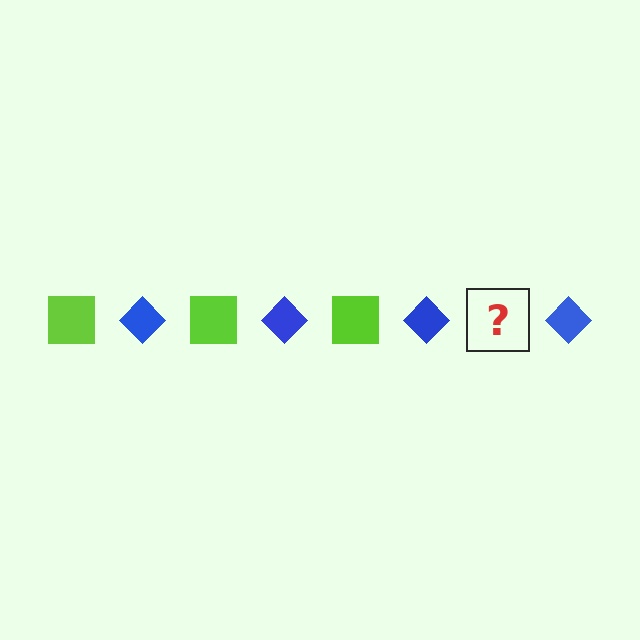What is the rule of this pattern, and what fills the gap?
The rule is that the pattern alternates between lime square and blue diamond. The gap should be filled with a lime square.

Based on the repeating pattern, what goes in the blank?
The blank should be a lime square.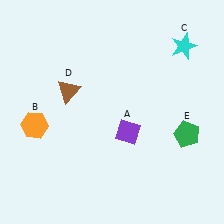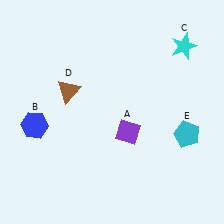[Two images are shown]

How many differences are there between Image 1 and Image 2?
There are 2 differences between the two images.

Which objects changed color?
B changed from orange to blue. E changed from green to cyan.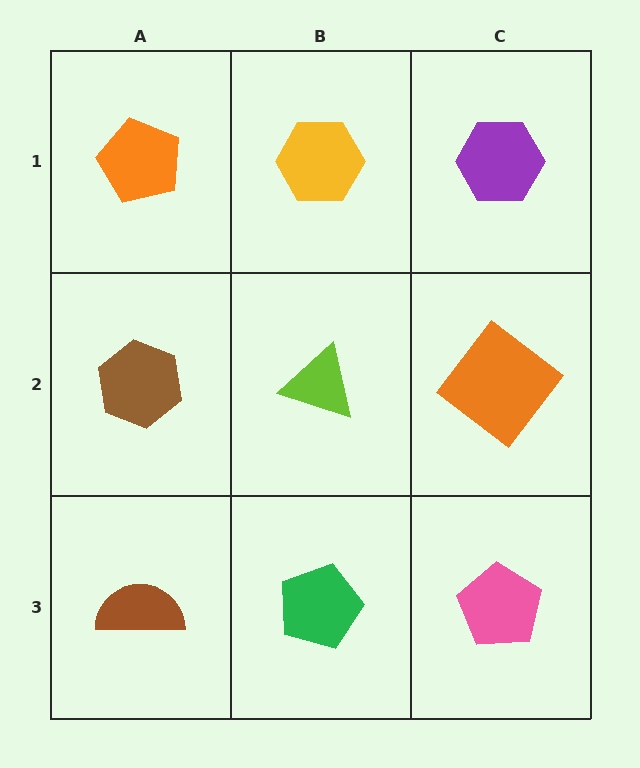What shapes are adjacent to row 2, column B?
A yellow hexagon (row 1, column B), a green pentagon (row 3, column B), a brown hexagon (row 2, column A), an orange diamond (row 2, column C).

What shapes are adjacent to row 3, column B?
A lime triangle (row 2, column B), a brown semicircle (row 3, column A), a pink pentagon (row 3, column C).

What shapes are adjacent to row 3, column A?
A brown hexagon (row 2, column A), a green pentagon (row 3, column B).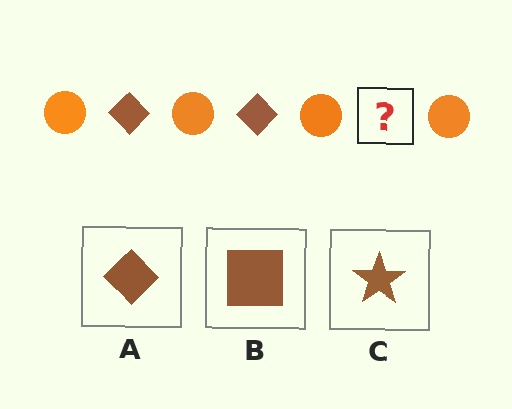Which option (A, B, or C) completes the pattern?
A.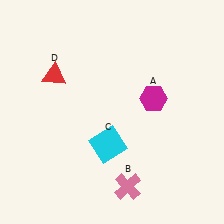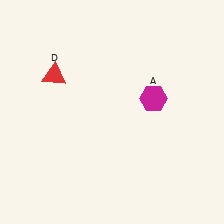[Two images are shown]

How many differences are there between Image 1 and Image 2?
There are 2 differences between the two images.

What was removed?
The pink cross (B), the cyan square (C) were removed in Image 2.